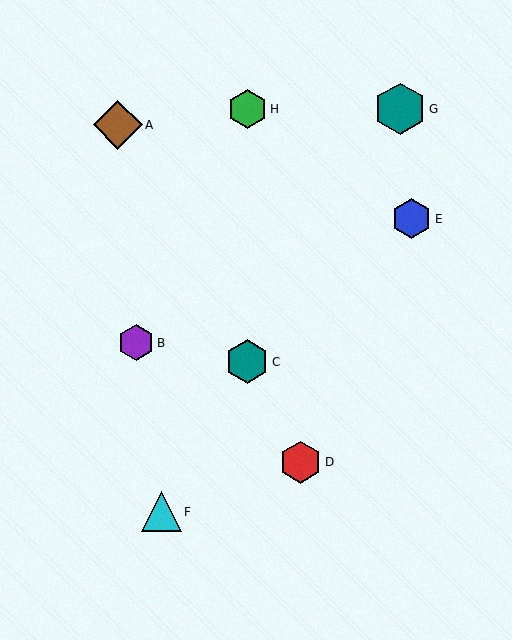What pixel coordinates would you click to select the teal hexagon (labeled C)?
Click at (247, 362) to select the teal hexagon C.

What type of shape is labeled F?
Shape F is a cyan triangle.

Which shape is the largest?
The teal hexagon (labeled G) is the largest.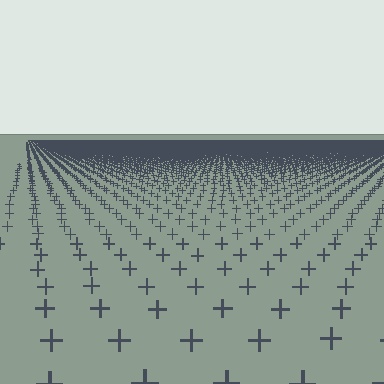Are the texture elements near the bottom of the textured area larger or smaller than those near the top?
Larger. Near the bottom, elements are closer to the viewer and appear at a bigger on-screen size.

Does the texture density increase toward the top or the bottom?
Density increases toward the top.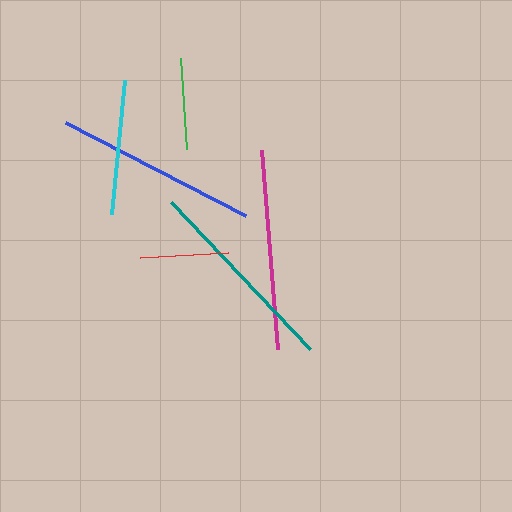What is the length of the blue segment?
The blue segment is approximately 203 pixels long.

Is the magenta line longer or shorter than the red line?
The magenta line is longer than the red line.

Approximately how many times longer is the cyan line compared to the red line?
The cyan line is approximately 1.5 times the length of the red line.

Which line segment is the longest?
The blue line is the longest at approximately 203 pixels.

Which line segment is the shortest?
The red line is the shortest at approximately 88 pixels.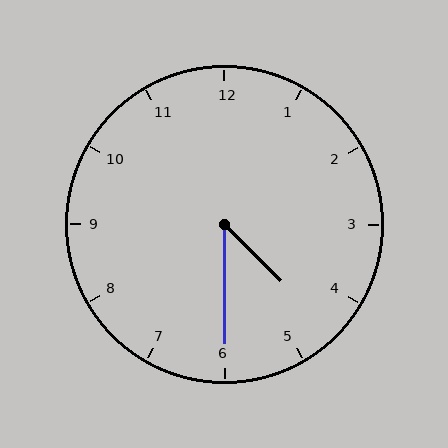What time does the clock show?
4:30.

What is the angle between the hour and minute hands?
Approximately 45 degrees.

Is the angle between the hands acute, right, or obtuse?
It is acute.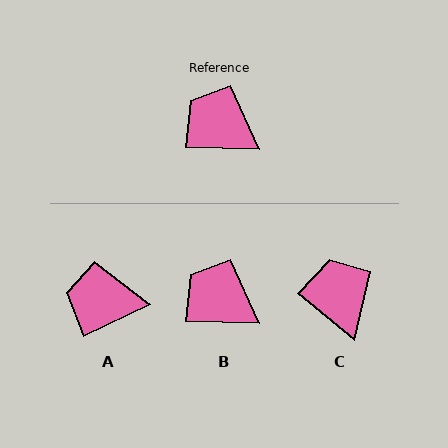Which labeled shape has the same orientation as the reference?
B.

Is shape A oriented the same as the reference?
No, it is off by about 28 degrees.